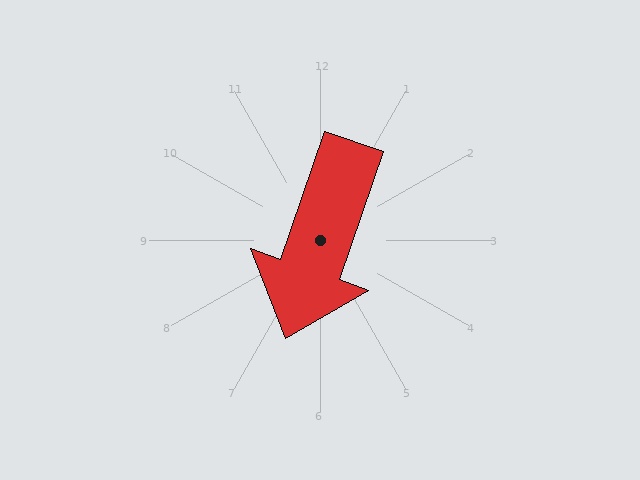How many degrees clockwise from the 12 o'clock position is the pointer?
Approximately 199 degrees.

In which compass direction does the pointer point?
South.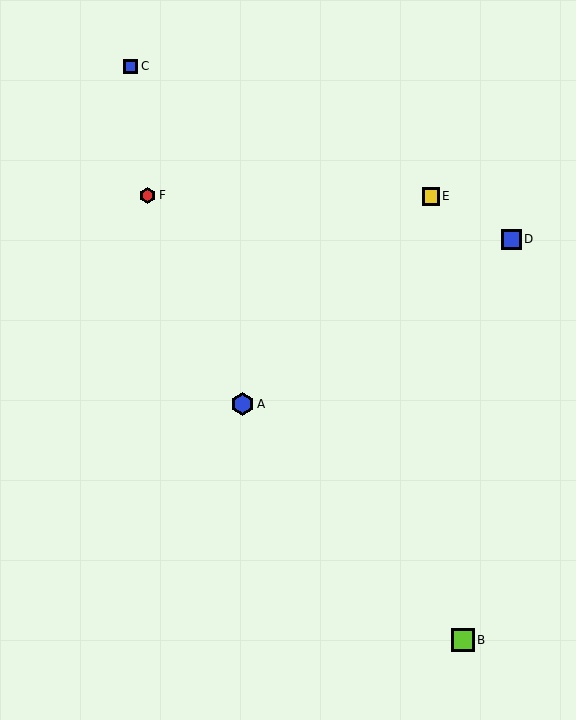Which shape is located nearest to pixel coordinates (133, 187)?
The red hexagon (labeled F) at (148, 195) is nearest to that location.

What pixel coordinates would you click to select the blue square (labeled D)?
Click at (511, 239) to select the blue square D.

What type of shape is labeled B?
Shape B is a lime square.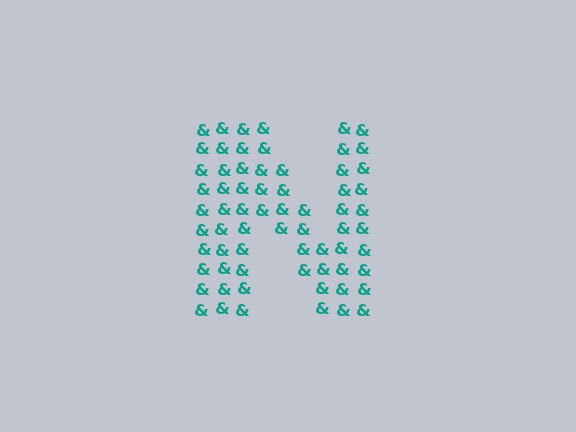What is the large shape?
The large shape is the letter N.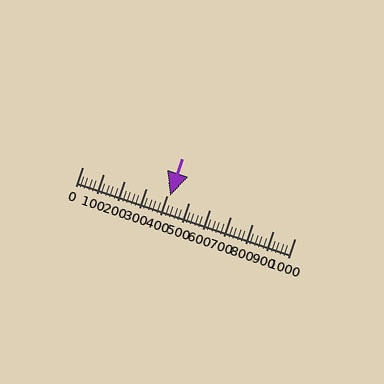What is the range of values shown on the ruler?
The ruler shows values from 0 to 1000.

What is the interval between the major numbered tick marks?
The major tick marks are spaced 100 units apart.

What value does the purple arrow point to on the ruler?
The purple arrow points to approximately 412.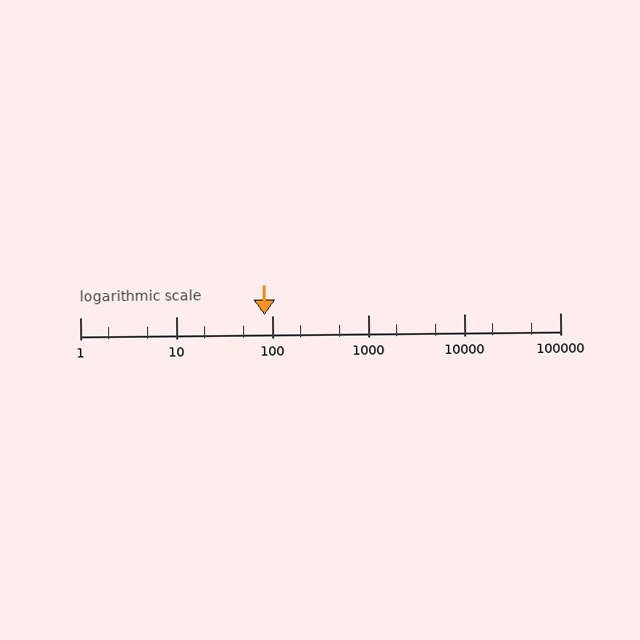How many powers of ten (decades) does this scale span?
The scale spans 5 decades, from 1 to 100000.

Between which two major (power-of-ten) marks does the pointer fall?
The pointer is between 10 and 100.